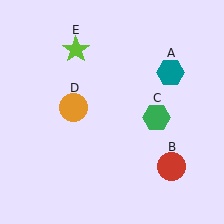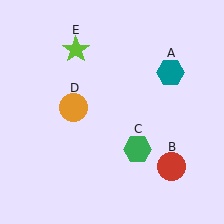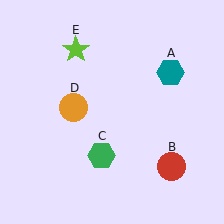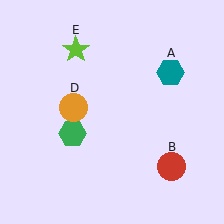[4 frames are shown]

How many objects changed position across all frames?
1 object changed position: green hexagon (object C).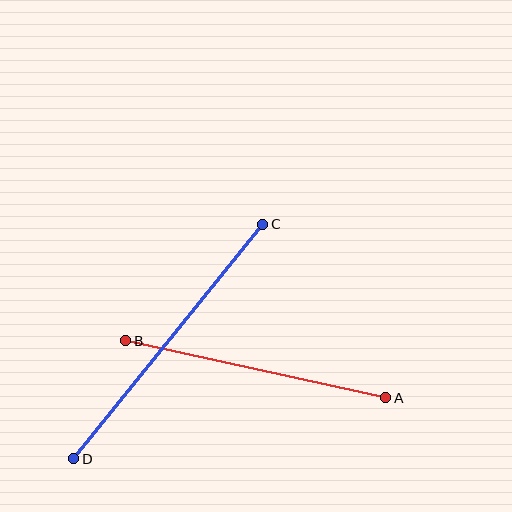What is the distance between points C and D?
The distance is approximately 301 pixels.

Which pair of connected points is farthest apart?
Points C and D are farthest apart.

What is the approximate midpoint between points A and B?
The midpoint is at approximately (256, 369) pixels.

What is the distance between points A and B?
The distance is approximately 266 pixels.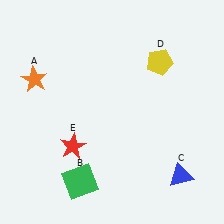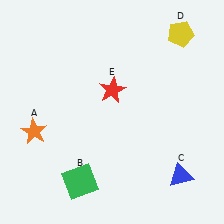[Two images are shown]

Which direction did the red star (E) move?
The red star (E) moved up.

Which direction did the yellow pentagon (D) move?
The yellow pentagon (D) moved up.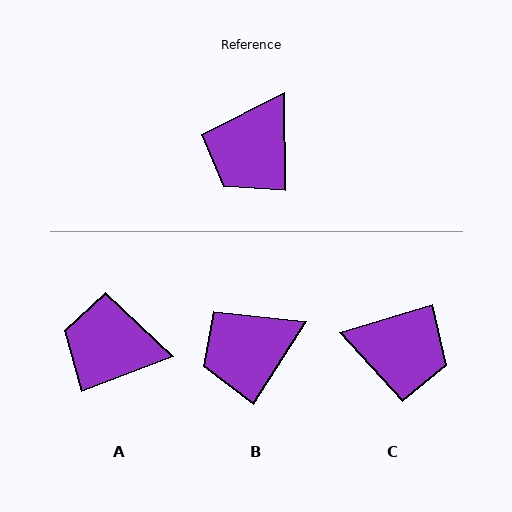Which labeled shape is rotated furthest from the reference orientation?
C, about 106 degrees away.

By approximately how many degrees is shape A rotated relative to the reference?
Approximately 71 degrees clockwise.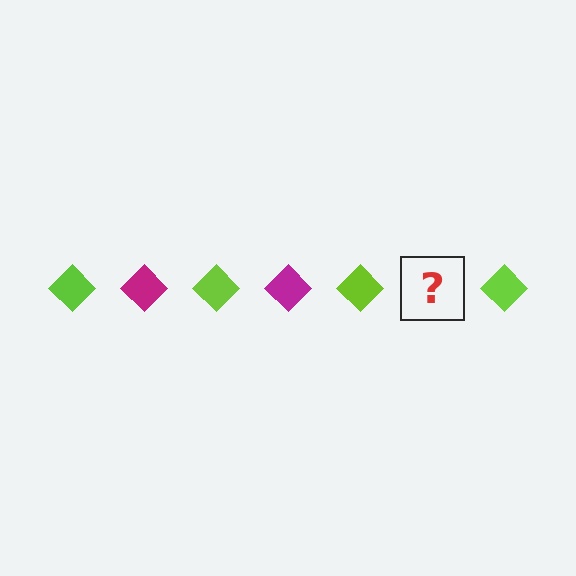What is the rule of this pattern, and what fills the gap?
The rule is that the pattern cycles through lime, magenta diamonds. The gap should be filled with a magenta diamond.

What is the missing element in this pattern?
The missing element is a magenta diamond.